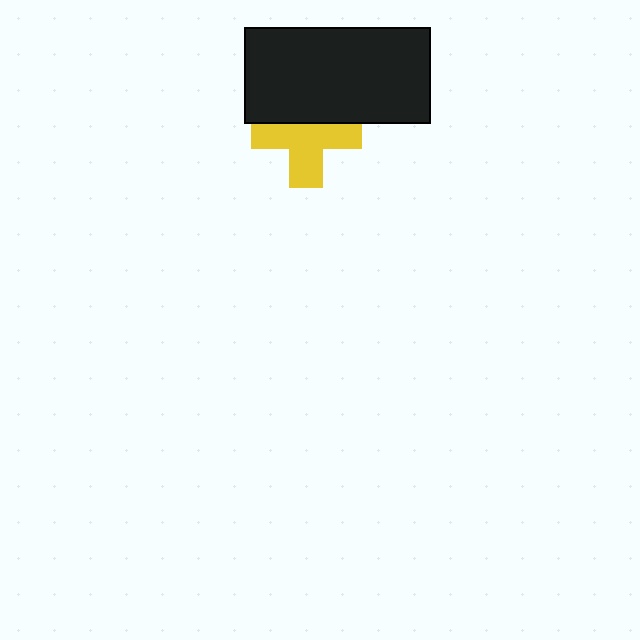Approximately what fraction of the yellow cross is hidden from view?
Roughly 34% of the yellow cross is hidden behind the black rectangle.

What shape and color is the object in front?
The object in front is a black rectangle.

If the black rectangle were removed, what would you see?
You would see the complete yellow cross.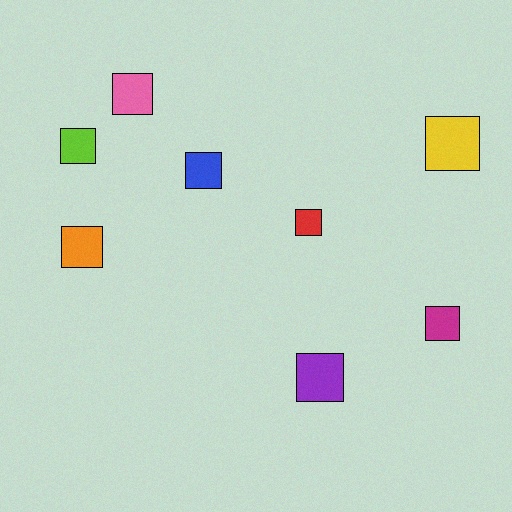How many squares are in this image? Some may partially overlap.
There are 8 squares.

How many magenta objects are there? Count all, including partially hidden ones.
There is 1 magenta object.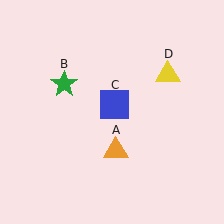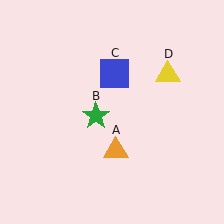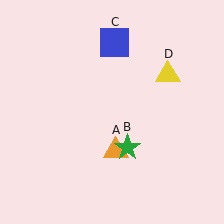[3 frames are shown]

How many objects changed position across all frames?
2 objects changed position: green star (object B), blue square (object C).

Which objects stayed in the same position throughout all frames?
Orange triangle (object A) and yellow triangle (object D) remained stationary.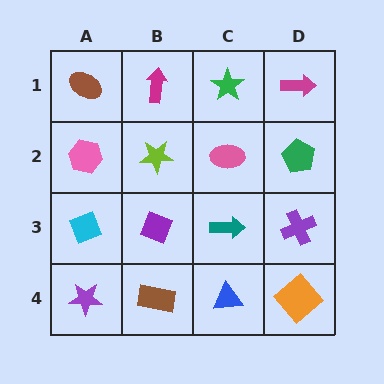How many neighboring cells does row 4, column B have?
3.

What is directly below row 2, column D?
A purple cross.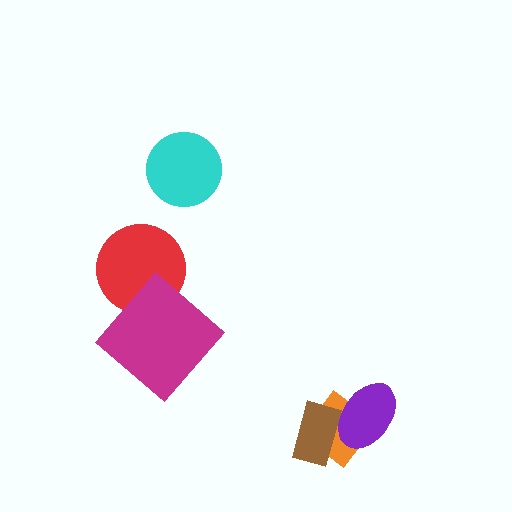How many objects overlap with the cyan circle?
0 objects overlap with the cyan circle.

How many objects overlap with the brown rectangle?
2 objects overlap with the brown rectangle.